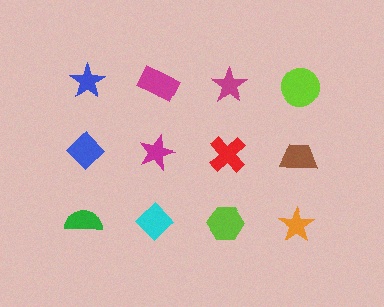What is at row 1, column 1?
A blue star.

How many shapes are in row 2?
4 shapes.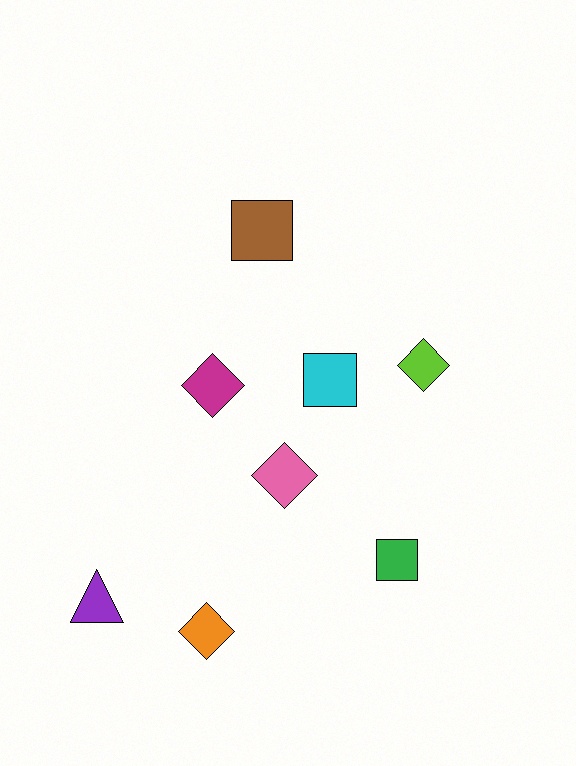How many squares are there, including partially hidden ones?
There are 3 squares.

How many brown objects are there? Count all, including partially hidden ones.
There is 1 brown object.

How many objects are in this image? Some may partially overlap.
There are 8 objects.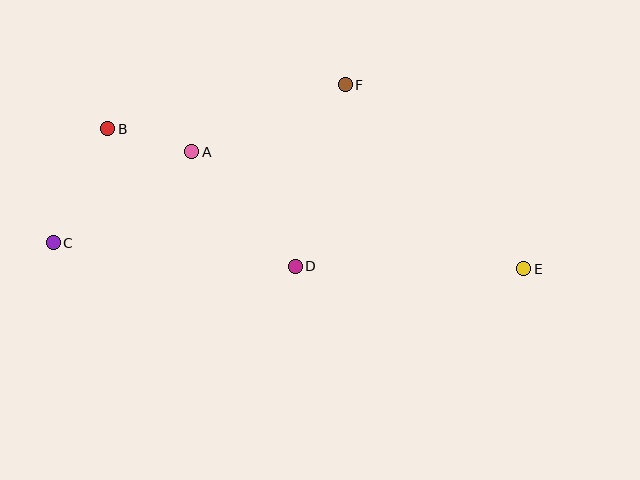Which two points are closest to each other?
Points A and B are closest to each other.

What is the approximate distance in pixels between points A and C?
The distance between A and C is approximately 165 pixels.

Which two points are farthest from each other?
Points C and E are farthest from each other.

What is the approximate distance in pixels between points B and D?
The distance between B and D is approximately 232 pixels.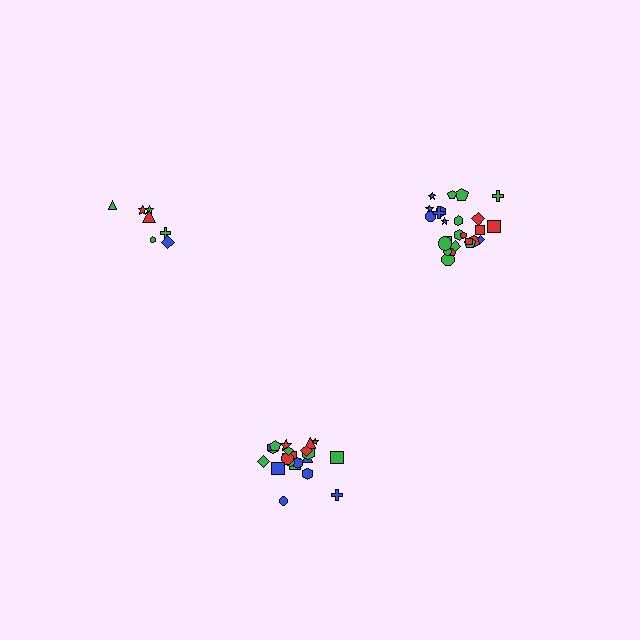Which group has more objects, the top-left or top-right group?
The top-right group.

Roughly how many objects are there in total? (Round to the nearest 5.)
Roughly 55 objects in total.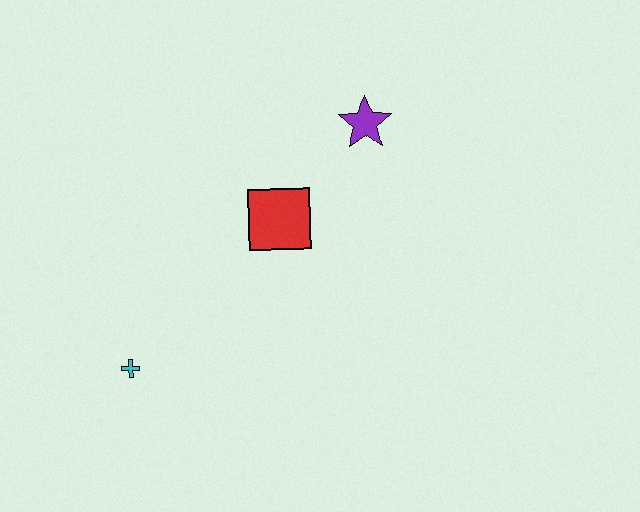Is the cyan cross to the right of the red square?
No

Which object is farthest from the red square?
The cyan cross is farthest from the red square.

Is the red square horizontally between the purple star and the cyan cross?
Yes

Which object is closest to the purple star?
The red square is closest to the purple star.